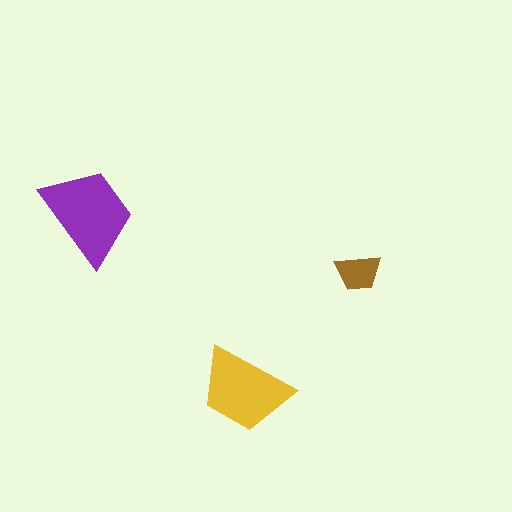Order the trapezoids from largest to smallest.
the purple one, the yellow one, the brown one.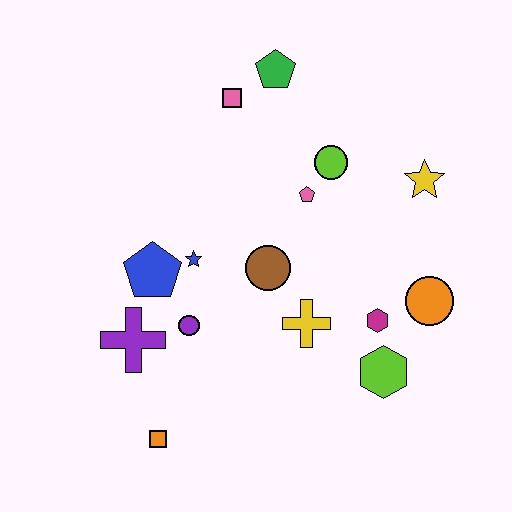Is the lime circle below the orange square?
No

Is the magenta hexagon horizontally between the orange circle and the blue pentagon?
Yes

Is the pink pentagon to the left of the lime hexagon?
Yes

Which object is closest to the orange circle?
The magenta hexagon is closest to the orange circle.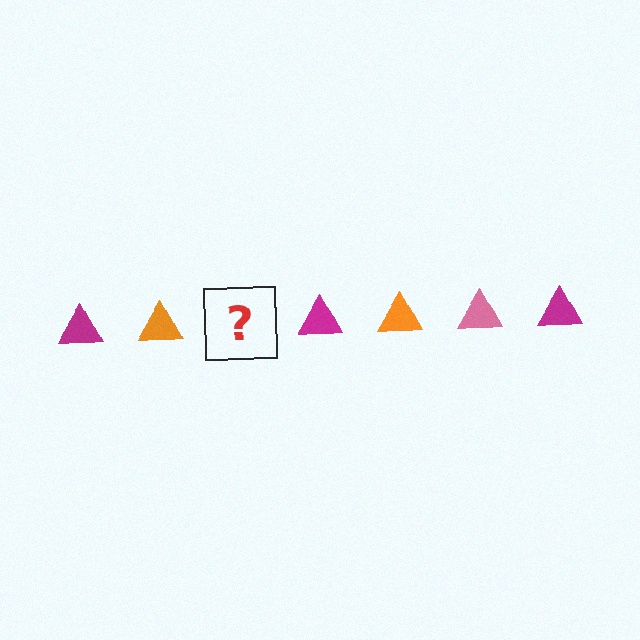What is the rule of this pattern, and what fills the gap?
The rule is that the pattern cycles through magenta, orange, pink triangles. The gap should be filled with a pink triangle.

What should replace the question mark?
The question mark should be replaced with a pink triangle.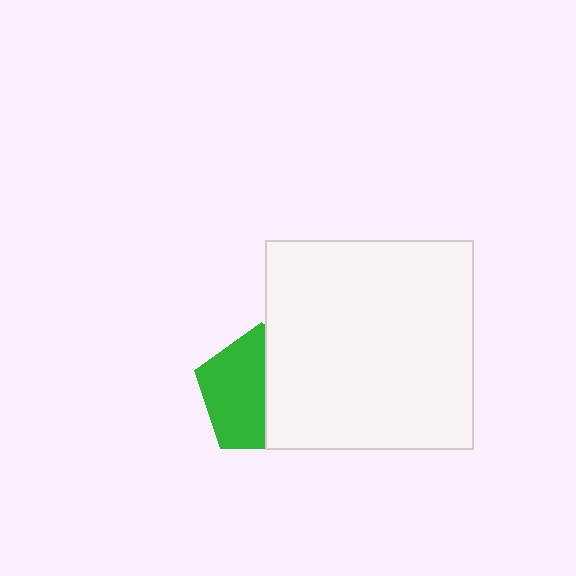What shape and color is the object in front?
The object in front is a white square.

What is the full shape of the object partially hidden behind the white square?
The partially hidden object is a green pentagon.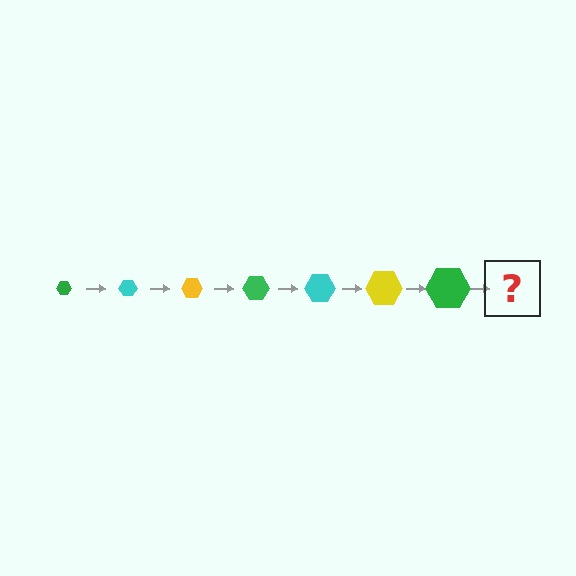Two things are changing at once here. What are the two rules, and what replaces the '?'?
The two rules are that the hexagon grows larger each step and the color cycles through green, cyan, and yellow. The '?' should be a cyan hexagon, larger than the previous one.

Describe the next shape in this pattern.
It should be a cyan hexagon, larger than the previous one.